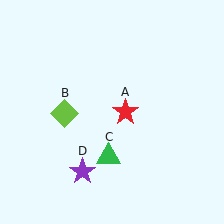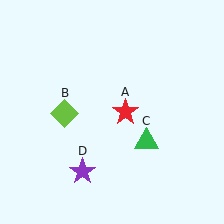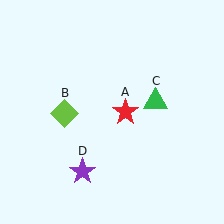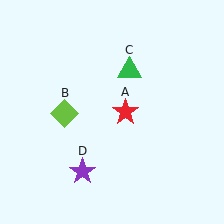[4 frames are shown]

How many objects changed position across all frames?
1 object changed position: green triangle (object C).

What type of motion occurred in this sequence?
The green triangle (object C) rotated counterclockwise around the center of the scene.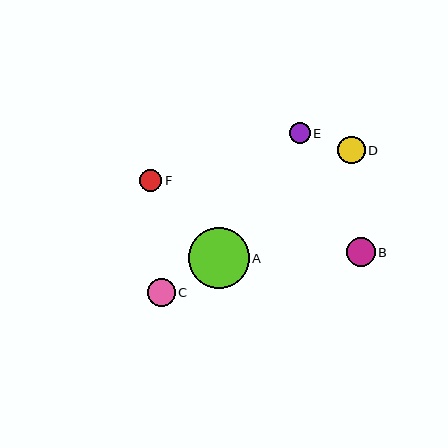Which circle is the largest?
Circle A is the largest with a size of approximately 61 pixels.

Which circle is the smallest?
Circle E is the smallest with a size of approximately 20 pixels.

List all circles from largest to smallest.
From largest to smallest: A, B, C, D, F, E.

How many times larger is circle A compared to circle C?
Circle A is approximately 2.2 times the size of circle C.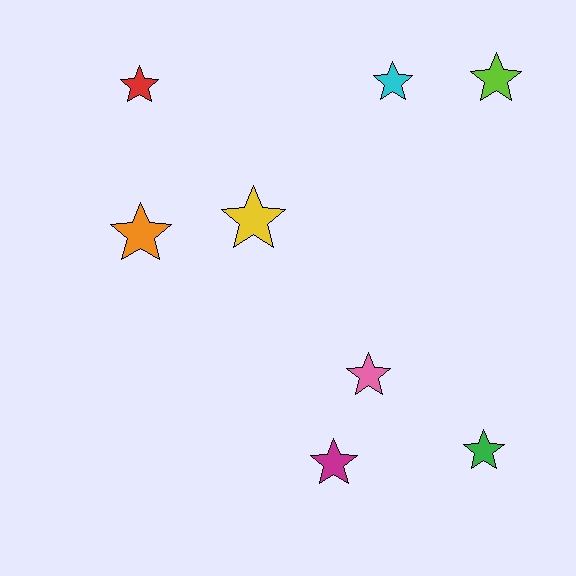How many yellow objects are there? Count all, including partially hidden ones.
There is 1 yellow object.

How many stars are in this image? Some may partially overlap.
There are 8 stars.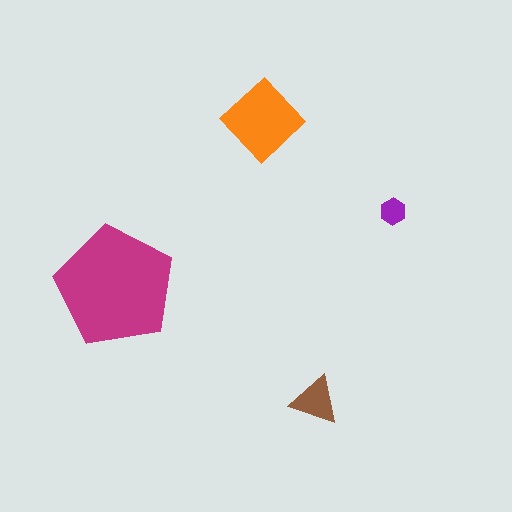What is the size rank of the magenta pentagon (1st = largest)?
1st.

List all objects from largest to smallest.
The magenta pentagon, the orange diamond, the brown triangle, the purple hexagon.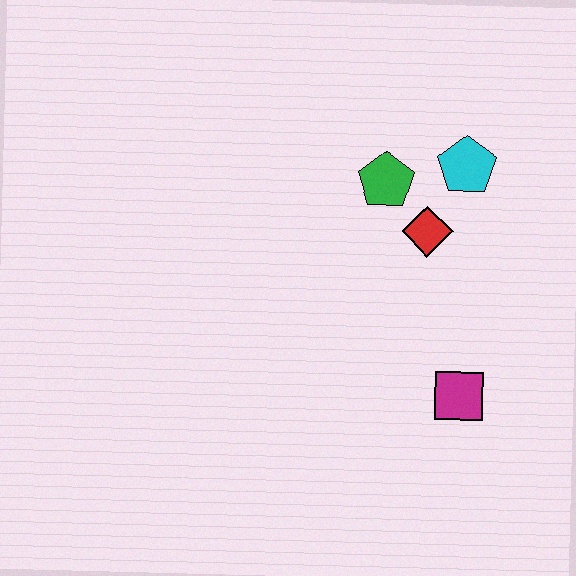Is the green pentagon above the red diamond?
Yes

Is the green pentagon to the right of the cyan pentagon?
No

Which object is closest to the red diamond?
The green pentagon is closest to the red diamond.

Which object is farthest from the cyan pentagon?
The magenta square is farthest from the cyan pentagon.